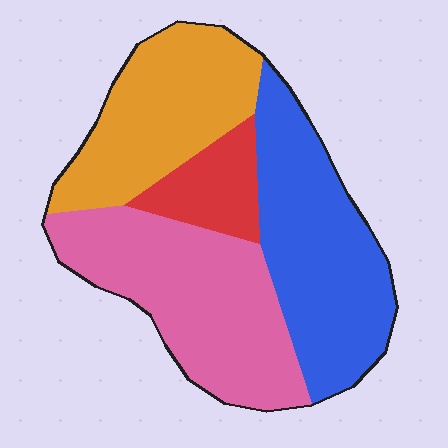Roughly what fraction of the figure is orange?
Orange covers 26% of the figure.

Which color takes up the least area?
Red, at roughly 10%.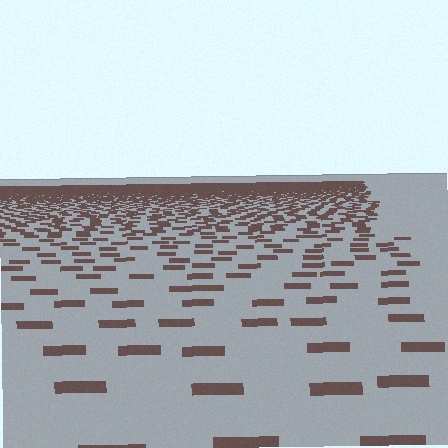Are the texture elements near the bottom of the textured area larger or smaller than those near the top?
Larger. Near the bottom, elements are closer to the viewer and appear at a bigger on-screen size.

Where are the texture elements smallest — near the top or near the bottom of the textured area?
Near the top.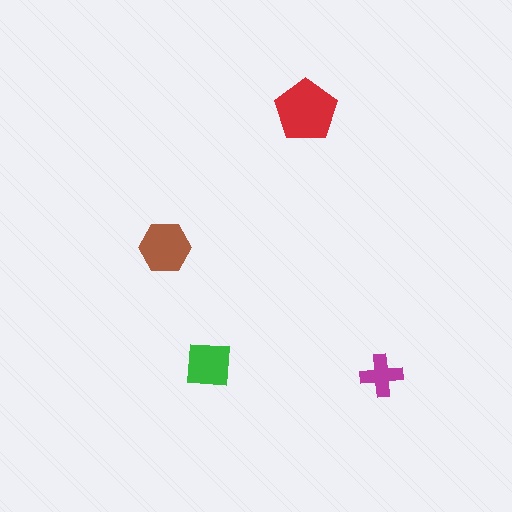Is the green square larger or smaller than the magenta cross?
Larger.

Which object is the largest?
The red pentagon.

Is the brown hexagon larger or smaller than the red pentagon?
Smaller.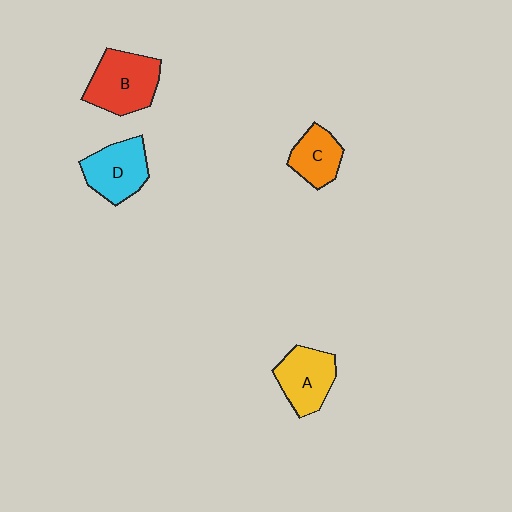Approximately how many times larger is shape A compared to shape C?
Approximately 1.3 times.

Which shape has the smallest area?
Shape C (orange).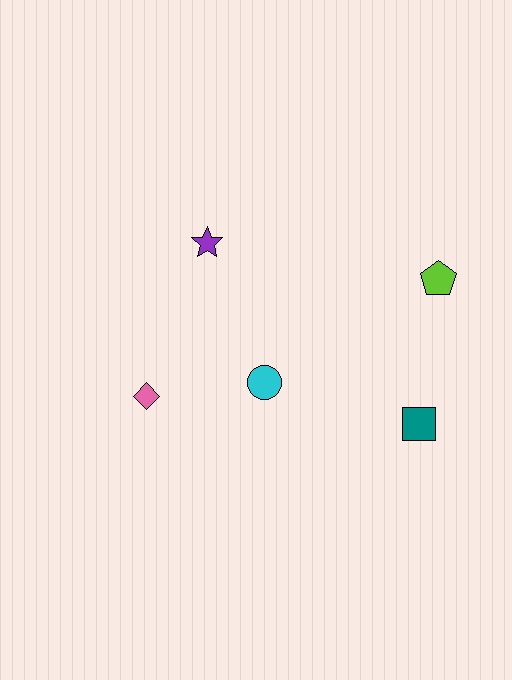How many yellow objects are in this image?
There are no yellow objects.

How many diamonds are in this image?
There is 1 diamond.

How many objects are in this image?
There are 5 objects.